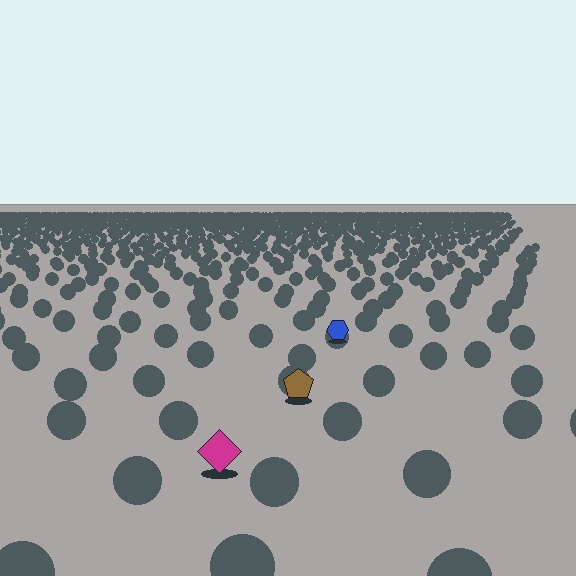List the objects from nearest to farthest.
From nearest to farthest: the magenta diamond, the brown pentagon, the blue hexagon.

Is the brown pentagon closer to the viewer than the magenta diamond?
No. The magenta diamond is closer — you can tell from the texture gradient: the ground texture is coarser near it.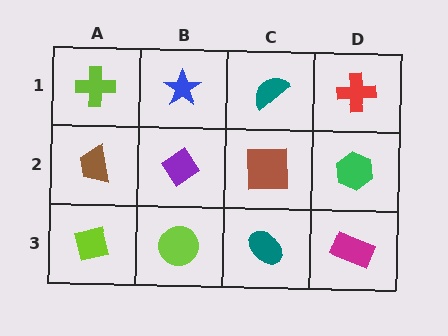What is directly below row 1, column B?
A purple diamond.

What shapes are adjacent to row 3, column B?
A purple diamond (row 2, column B), a lime square (row 3, column A), a teal ellipse (row 3, column C).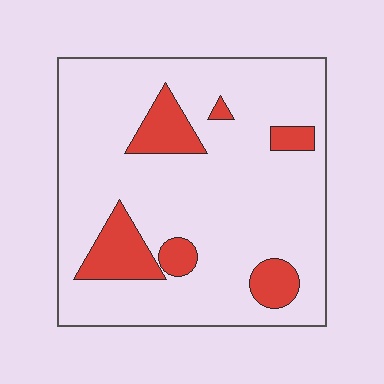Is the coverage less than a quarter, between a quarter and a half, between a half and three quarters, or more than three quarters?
Less than a quarter.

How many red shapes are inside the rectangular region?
6.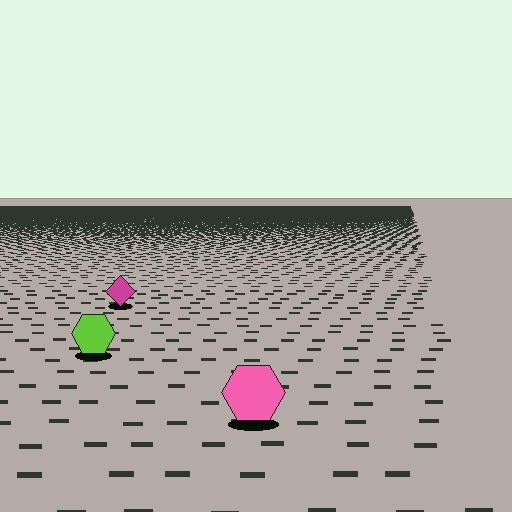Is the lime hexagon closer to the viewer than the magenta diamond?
Yes. The lime hexagon is closer — you can tell from the texture gradient: the ground texture is coarser near it.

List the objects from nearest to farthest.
From nearest to farthest: the pink hexagon, the lime hexagon, the magenta diamond.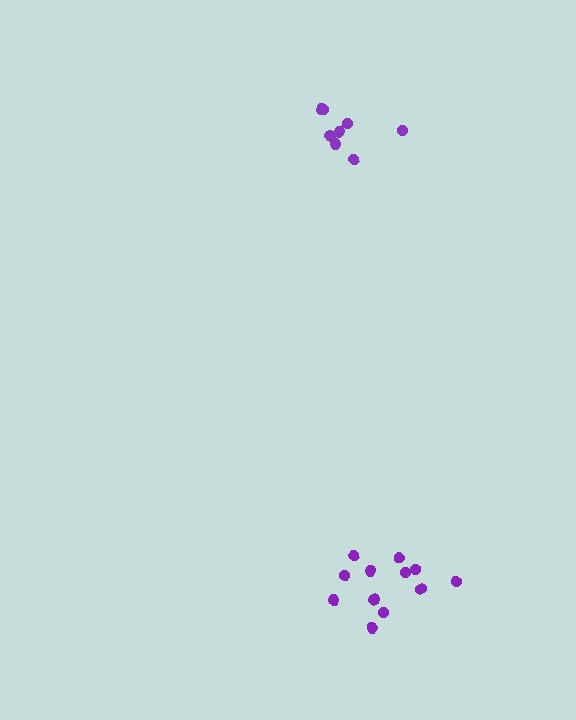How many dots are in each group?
Group 1: 12 dots, Group 2: 8 dots (20 total).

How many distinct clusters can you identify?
There are 2 distinct clusters.